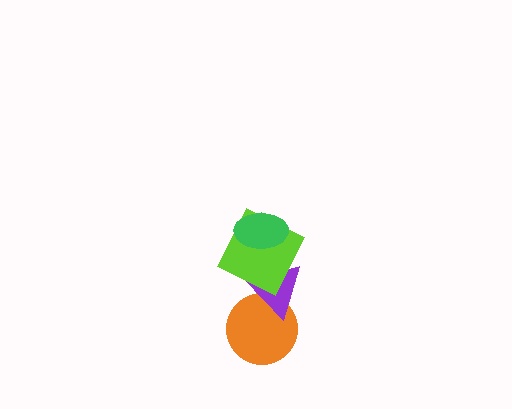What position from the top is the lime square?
The lime square is 2nd from the top.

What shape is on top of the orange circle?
The purple triangle is on top of the orange circle.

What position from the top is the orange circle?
The orange circle is 4th from the top.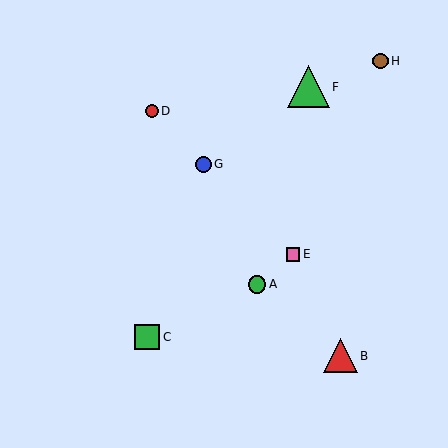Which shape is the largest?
The green triangle (labeled F) is the largest.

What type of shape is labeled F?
Shape F is a green triangle.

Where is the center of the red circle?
The center of the red circle is at (152, 111).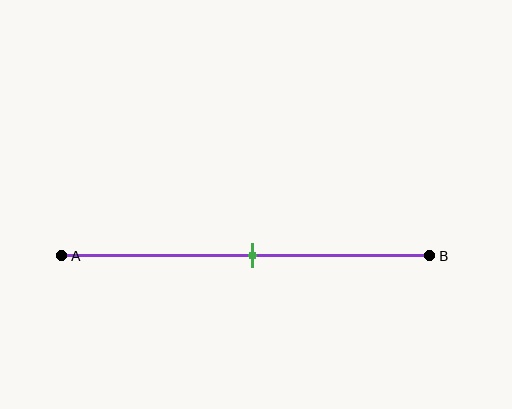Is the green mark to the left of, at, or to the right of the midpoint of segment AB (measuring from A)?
The green mark is approximately at the midpoint of segment AB.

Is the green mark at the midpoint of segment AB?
Yes, the mark is approximately at the midpoint.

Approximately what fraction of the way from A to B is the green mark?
The green mark is approximately 50% of the way from A to B.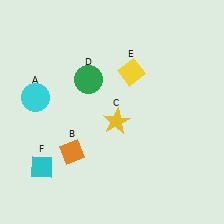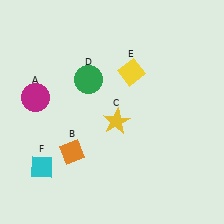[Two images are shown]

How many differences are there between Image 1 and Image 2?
There is 1 difference between the two images.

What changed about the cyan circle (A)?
In Image 1, A is cyan. In Image 2, it changed to magenta.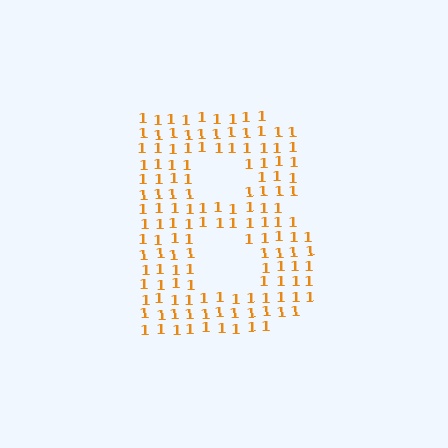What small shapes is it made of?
It is made of small digit 1's.